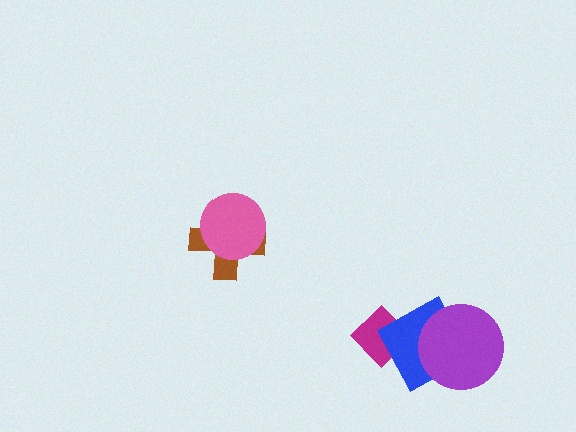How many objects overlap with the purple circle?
1 object overlaps with the purple circle.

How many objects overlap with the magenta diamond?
1 object overlaps with the magenta diamond.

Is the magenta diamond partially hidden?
Yes, it is partially covered by another shape.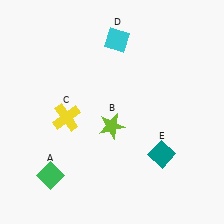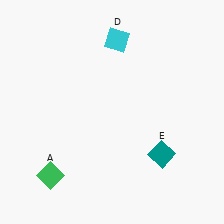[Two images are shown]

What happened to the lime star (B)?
The lime star (B) was removed in Image 2. It was in the bottom-left area of Image 1.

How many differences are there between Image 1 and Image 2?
There are 2 differences between the two images.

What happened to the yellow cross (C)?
The yellow cross (C) was removed in Image 2. It was in the bottom-left area of Image 1.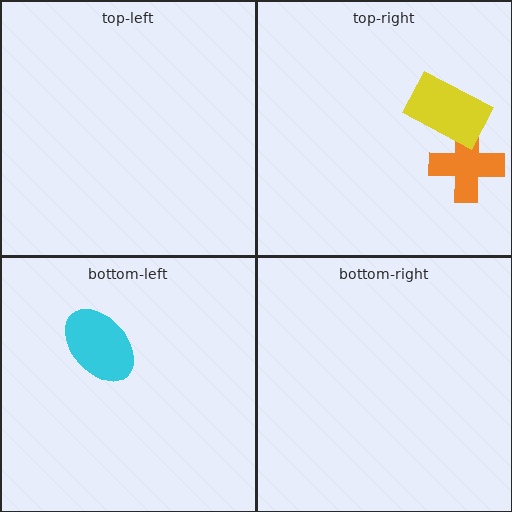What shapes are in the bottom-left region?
The cyan ellipse.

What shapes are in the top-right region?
The orange cross, the yellow rectangle.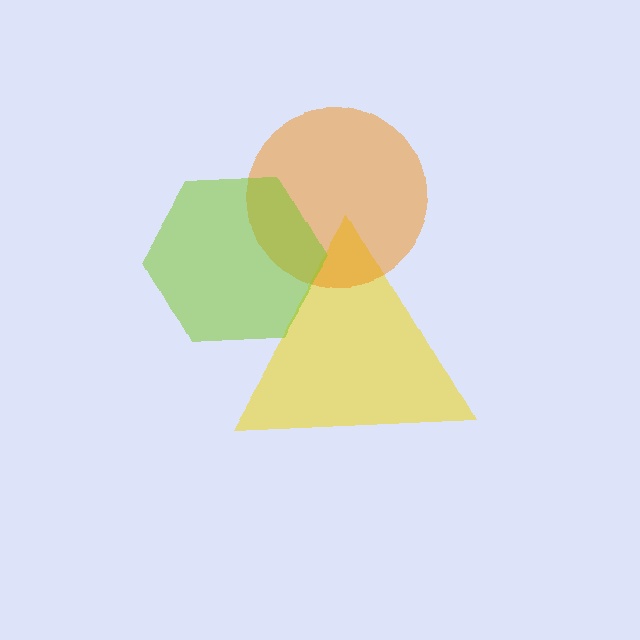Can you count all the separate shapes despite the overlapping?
Yes, there are 3 separate shapes.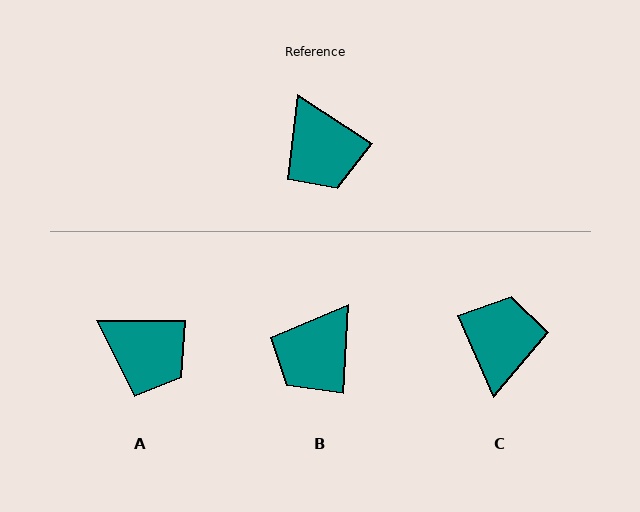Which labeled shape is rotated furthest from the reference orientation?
C, about 146 degrees away.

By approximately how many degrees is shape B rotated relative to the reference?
Approximately 60 degrees clockwise.